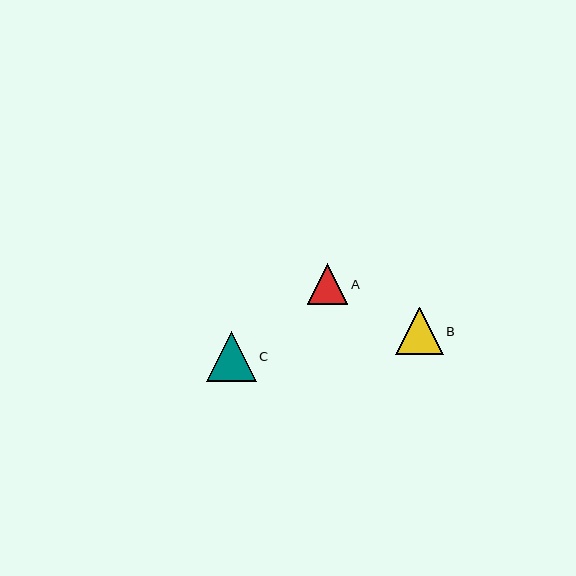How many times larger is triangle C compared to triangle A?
Triangle C is approximately 1.2 times the size of triangle A.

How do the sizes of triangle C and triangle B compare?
Triangle C and triangle B are approximately the same size.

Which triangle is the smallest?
Triangle A is the smallest with a size of approximately 41 pixels.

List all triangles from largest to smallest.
From largest to smallest: C, B, A.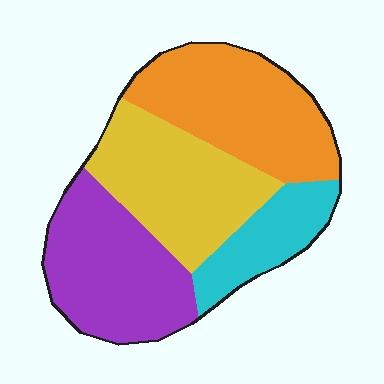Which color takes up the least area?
Cyan, at roughly 15%.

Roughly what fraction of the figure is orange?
Orange takes up about one third (1/3) of the figure.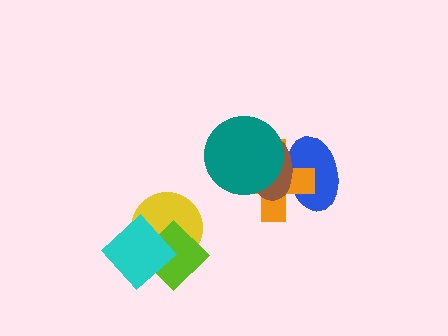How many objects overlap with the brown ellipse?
3 objects overlap with the brown ellipse.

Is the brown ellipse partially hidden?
Yes, it is partially covered by another shape.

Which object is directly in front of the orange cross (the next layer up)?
The brown ellipse is directly in front of the orange cross.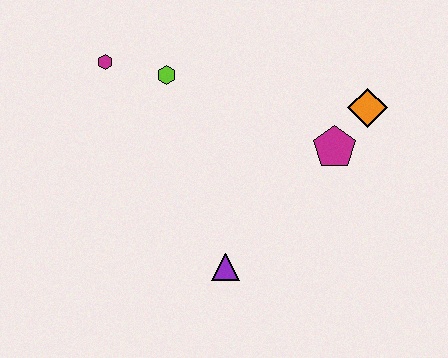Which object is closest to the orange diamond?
The magenta pentagon is closest to the orange diamond.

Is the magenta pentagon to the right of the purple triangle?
Yes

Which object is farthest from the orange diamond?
The magenta hexagon is farthest from the orange diamond.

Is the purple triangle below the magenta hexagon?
Yes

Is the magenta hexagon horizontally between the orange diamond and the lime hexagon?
No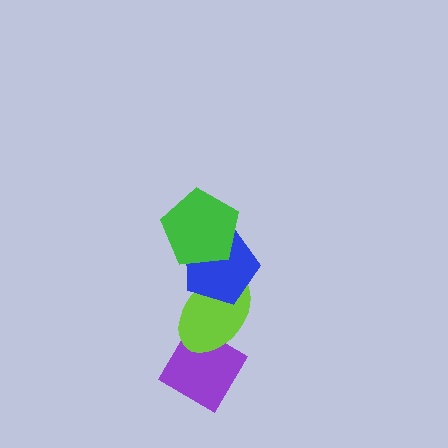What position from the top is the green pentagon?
The green pentagon is 1st from the top.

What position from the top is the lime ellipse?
The lime ellipse is 3rd from the top.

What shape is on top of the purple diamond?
The lime ellipse is on top of the purple diamond.